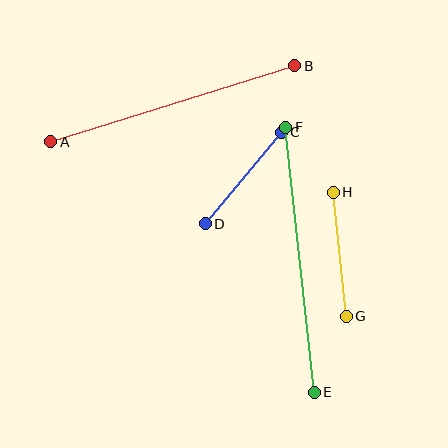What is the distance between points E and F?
The distance is approximately 267 pixels.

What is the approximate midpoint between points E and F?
The midpoint is at approximately (300, 260) pixels.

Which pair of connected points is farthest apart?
Points E and F are farthest apart.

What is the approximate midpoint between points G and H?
The midpoint is at approximately (340, 254) pixels.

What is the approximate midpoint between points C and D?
The midpoint is at approximately (243, 178) pixels.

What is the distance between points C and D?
The distance is approximately 119 pixels.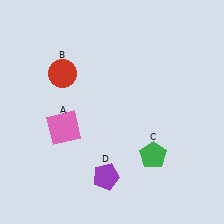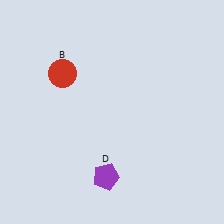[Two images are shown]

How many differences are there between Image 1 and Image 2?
There are 2 differences between the two images.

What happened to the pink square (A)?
The pink square (A) was removed in Image 2. It was in the bottom-left area of Image 1.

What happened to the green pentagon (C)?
The green pentagon (C) was removed in Image 2. It was in the bottom-right area of Image 1.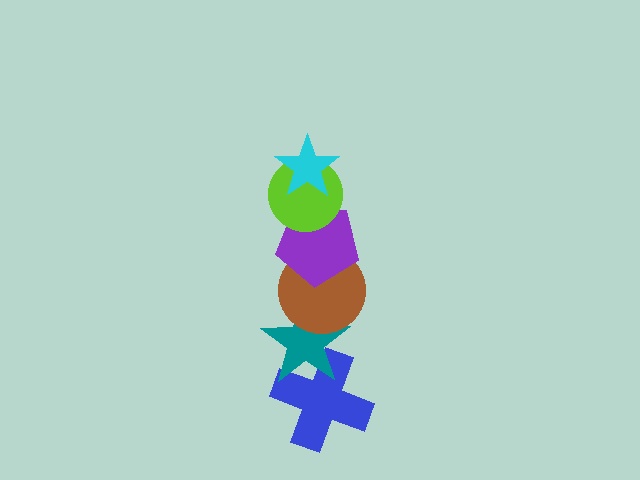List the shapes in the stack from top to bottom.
From top to bottom: the cyan star, the lime circle, the purple pentagon, the brown circle, the teal star, the blue cross.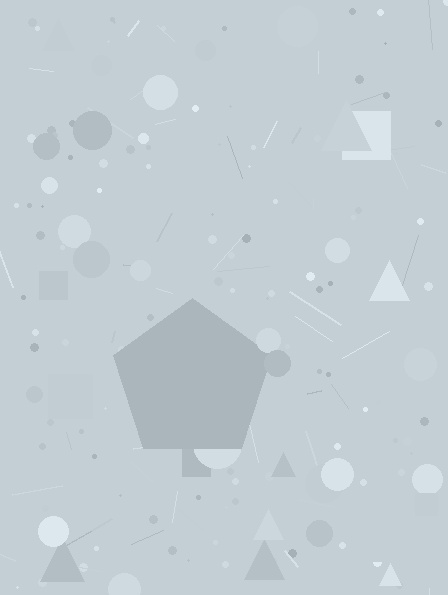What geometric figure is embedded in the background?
A pentagon is embedded in the background.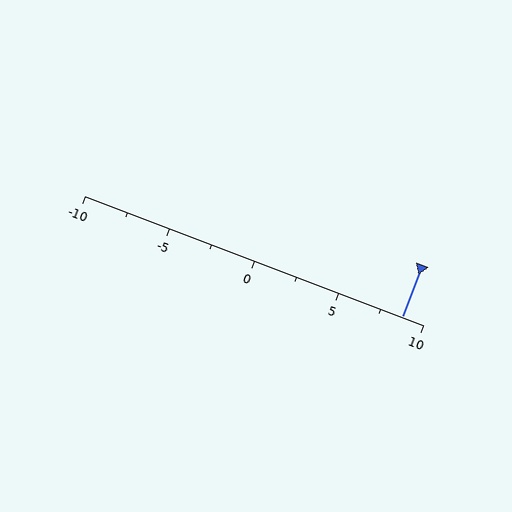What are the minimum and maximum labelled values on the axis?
The axis runs from -10 to 10.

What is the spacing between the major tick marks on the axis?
The major ticks are spaced 5 apart.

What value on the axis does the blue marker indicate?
The marker indicates approximately 8.8.